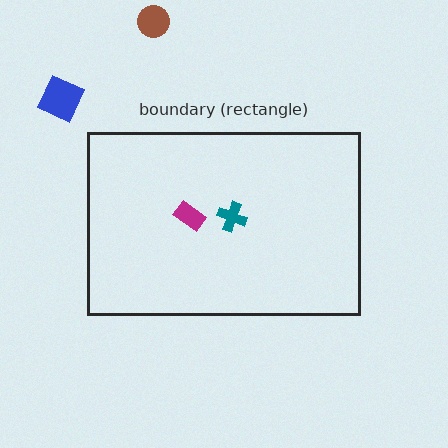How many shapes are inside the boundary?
2 inside, 2 outside.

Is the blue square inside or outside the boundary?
Outside.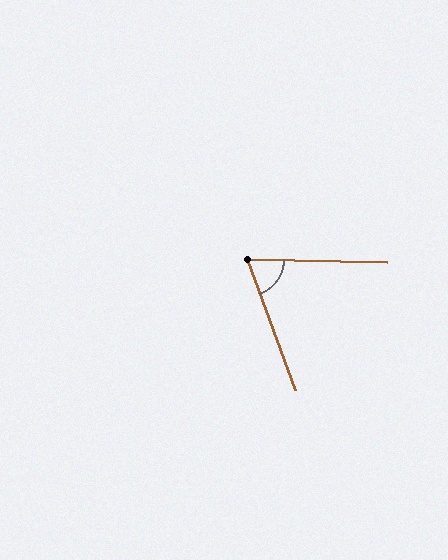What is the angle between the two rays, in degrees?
Approximately 69 degrees.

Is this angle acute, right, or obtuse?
It is acute.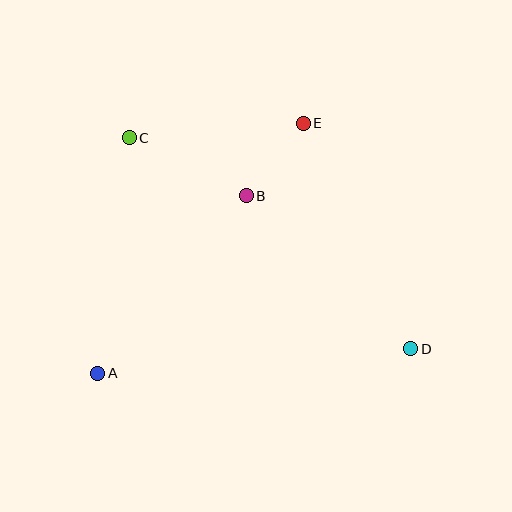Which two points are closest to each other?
Points B and E are closest to each other.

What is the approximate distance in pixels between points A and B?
The distance between A and B is approximately 231 pixels.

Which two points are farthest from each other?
Points C and D are farthest from each other.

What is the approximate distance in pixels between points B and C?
The distance between B and C is approximately 131 pixels.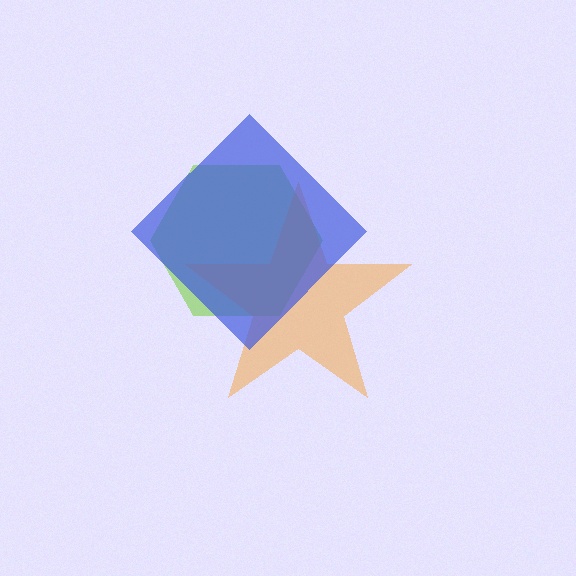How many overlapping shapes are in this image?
There are 3 overlapping shapes in the image.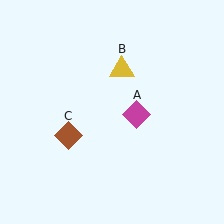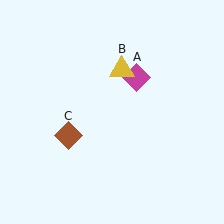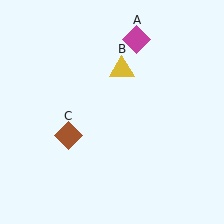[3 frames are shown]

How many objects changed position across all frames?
1 object changed position: magenta diamond (object A).